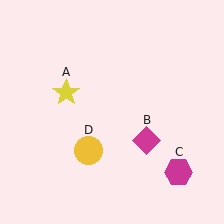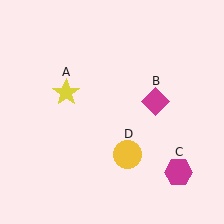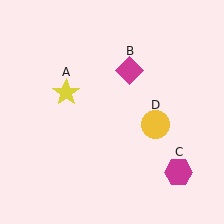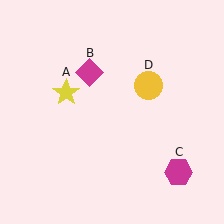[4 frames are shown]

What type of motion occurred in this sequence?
The magenta diamond (object B), yellow circle (object D) rotated counterclockwise around the center of the scene.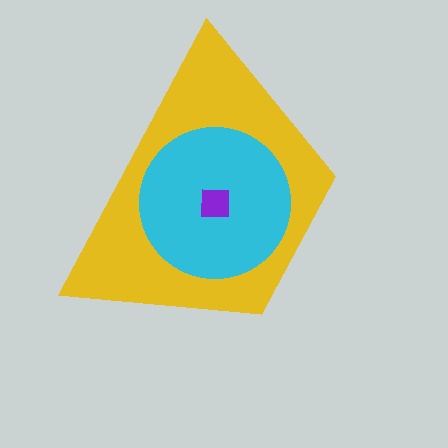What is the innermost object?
The purple square.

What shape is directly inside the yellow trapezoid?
The cyan circle.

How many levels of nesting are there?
3.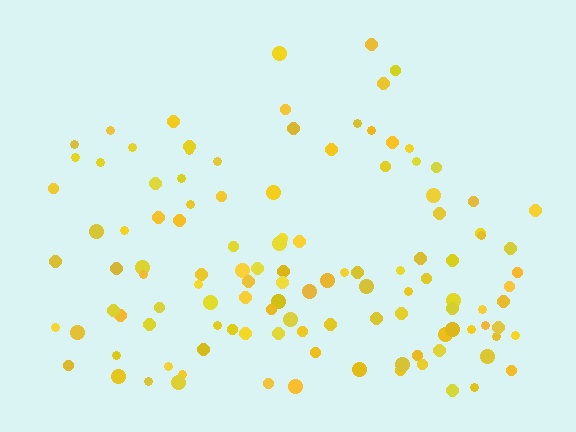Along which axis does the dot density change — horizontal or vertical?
Vertical.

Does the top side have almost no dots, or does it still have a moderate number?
Still a moderate number, just noticeably fewer than the bottom.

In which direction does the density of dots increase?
From top to bottom, with the bottom side densest.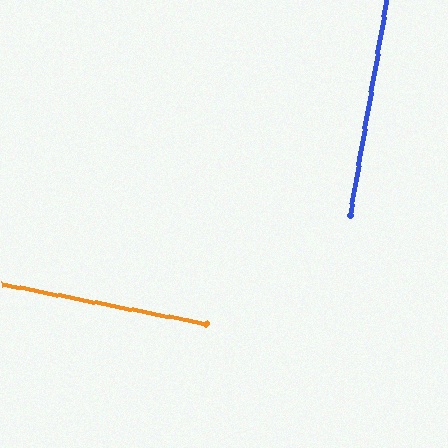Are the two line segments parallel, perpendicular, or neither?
Perpendicular — they meet at approximately 89°.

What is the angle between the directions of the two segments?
Approximately 89 degrees.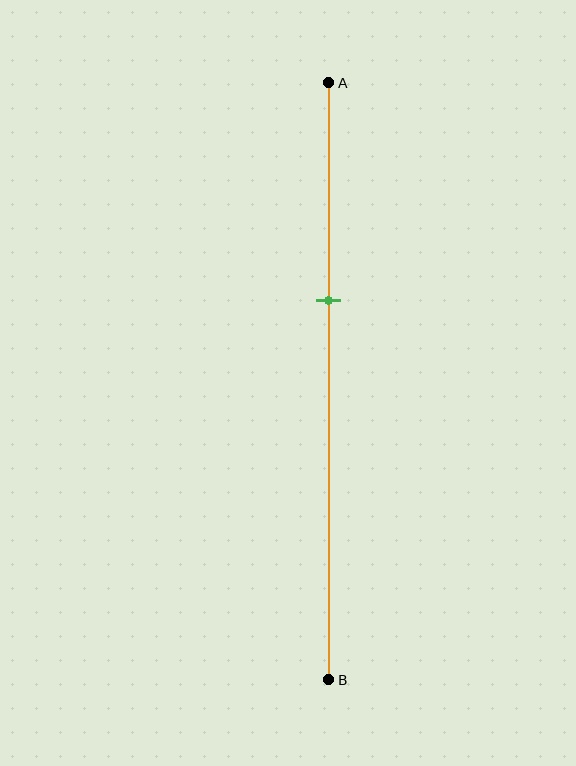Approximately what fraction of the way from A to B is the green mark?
The green mark is approximately 35% of the way from A to B.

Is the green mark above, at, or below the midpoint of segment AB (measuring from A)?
The green mark is above the midpoint of segment AB.